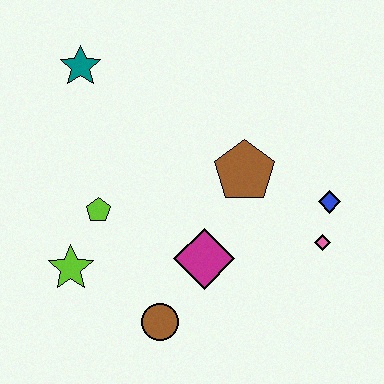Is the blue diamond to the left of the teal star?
No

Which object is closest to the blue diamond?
The pink diamond is closest to the blue diamond.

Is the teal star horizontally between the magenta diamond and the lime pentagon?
No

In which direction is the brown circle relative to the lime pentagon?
The brown circle is below the lime pentagon.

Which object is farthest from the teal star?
The pink diamond is farthest from the teal star.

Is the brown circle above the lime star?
No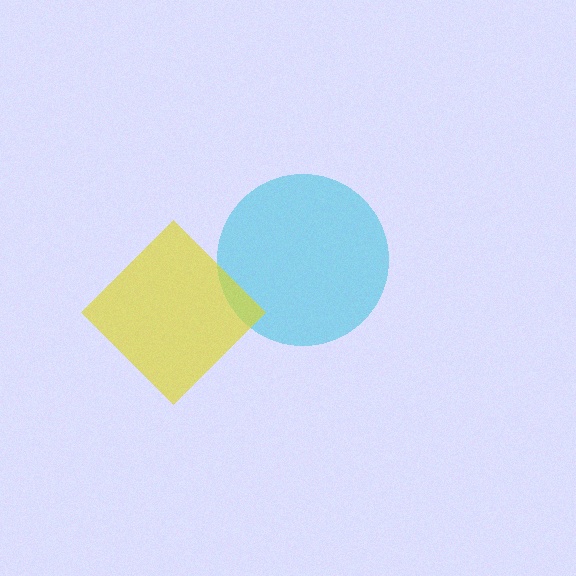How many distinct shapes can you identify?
There are 2 distinct shapes: a cyan circle, a yellow diamond.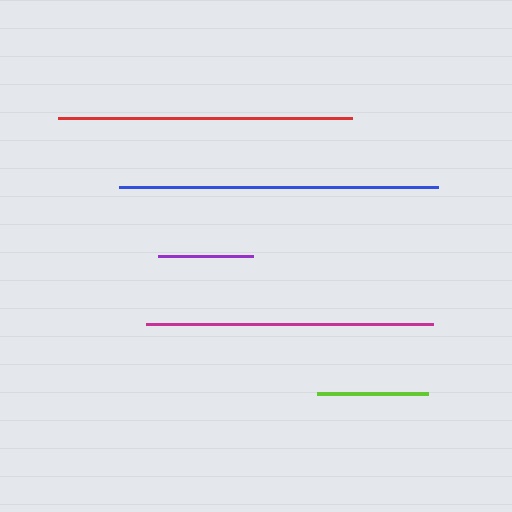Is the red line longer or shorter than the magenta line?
The red line is longer than the magenta line.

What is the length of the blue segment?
The blue segment is approximately 319 pixels long.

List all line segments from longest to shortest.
From longest to shortest: blue, red, magenta, lime, purple.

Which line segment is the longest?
The blue line is the longest at approximately 319 pixels.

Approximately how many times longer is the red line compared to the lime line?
The red line is approximately 2.6 times the length of the lime line.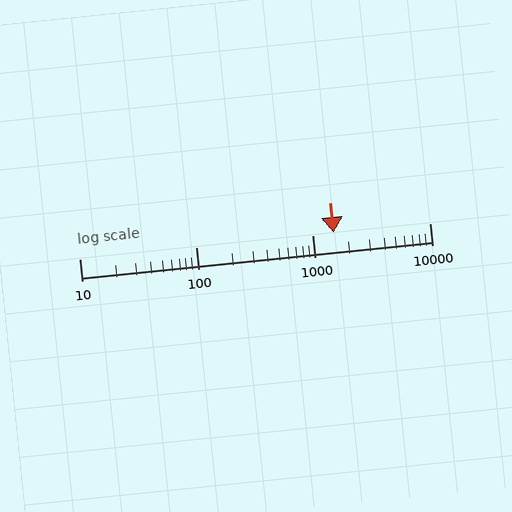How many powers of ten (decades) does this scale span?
The scale spans 3 decades, from 10 to 10000.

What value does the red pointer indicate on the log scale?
The pointer indicates approximately 1500.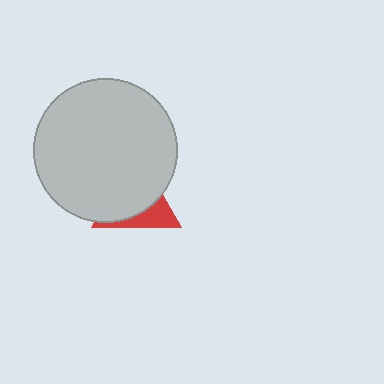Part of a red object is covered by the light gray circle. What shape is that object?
It is a triangle.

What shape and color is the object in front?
The object in front is a light gray circle.